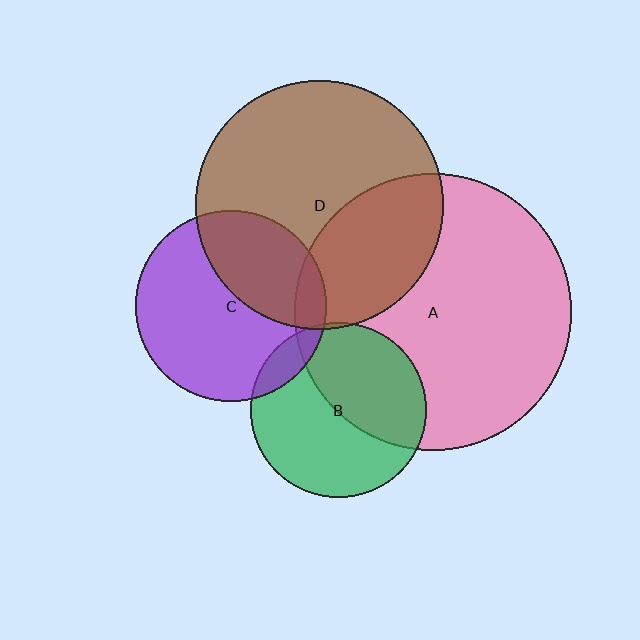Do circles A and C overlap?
Yes.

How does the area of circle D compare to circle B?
Approximately 2.0 times.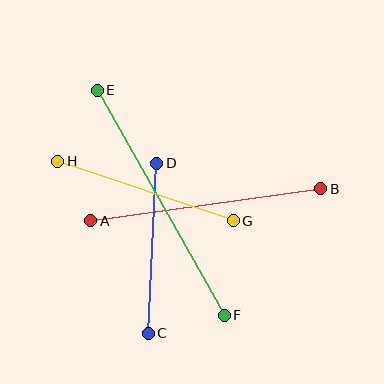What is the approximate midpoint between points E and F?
The midpoint is at approximately (161, 203) pixels.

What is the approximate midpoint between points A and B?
The midpoint is at approximately (206, 205) pixels.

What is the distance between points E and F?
The distance is approximately 258 pixels.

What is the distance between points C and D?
The distance is approximately 170 pixels.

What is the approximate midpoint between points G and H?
The midpoint is at approximately (145, 191) pixels.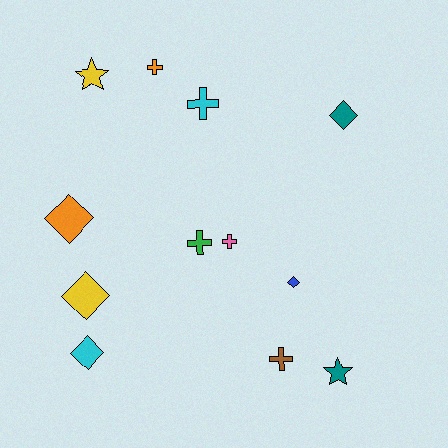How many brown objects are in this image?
There is 1 brown object.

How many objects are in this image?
There are 12 objects.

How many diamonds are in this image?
There are 5 diamonds.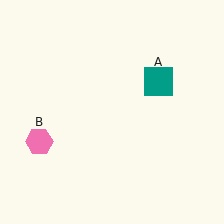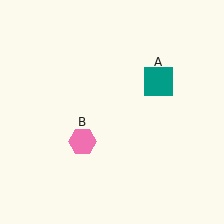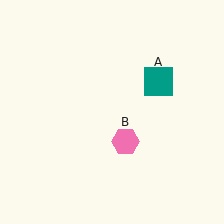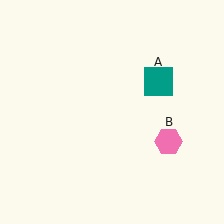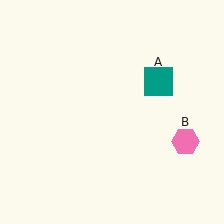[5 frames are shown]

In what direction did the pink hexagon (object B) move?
The pink hexagon (object B) moved right.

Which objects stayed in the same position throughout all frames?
Teal square (object A) remained stationary.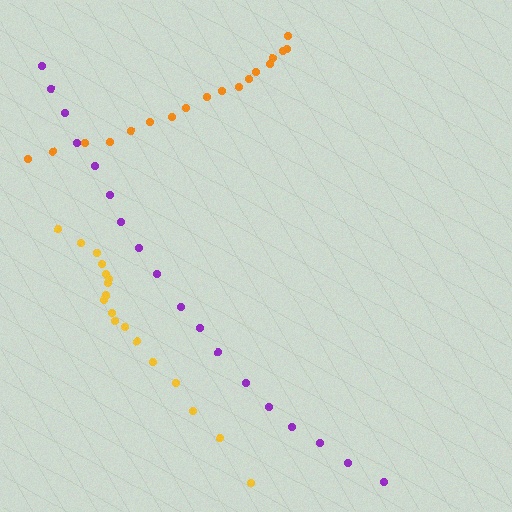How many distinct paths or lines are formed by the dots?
There are 3 distinct paths.